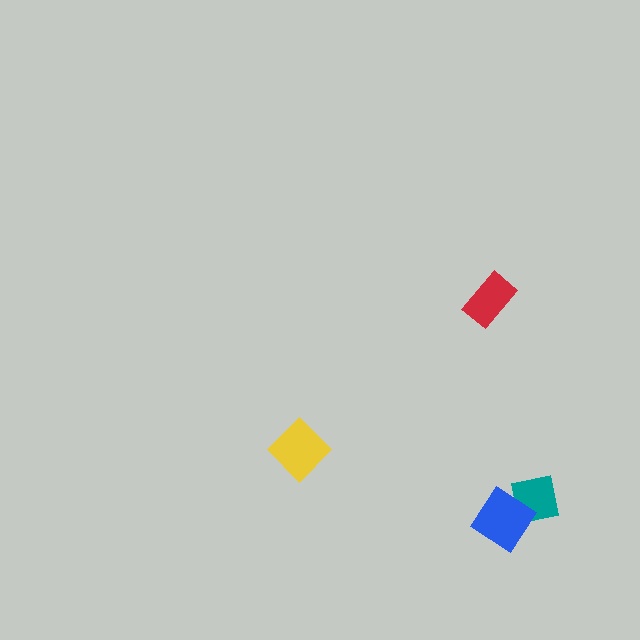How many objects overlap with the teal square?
1 object overlaps with the teal square.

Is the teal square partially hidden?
Yes, it is partially covered by another shape.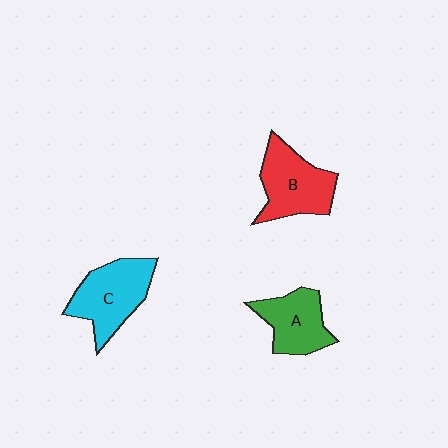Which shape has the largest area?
Shape C (cyan).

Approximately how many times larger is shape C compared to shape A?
Approximately 1.2 times.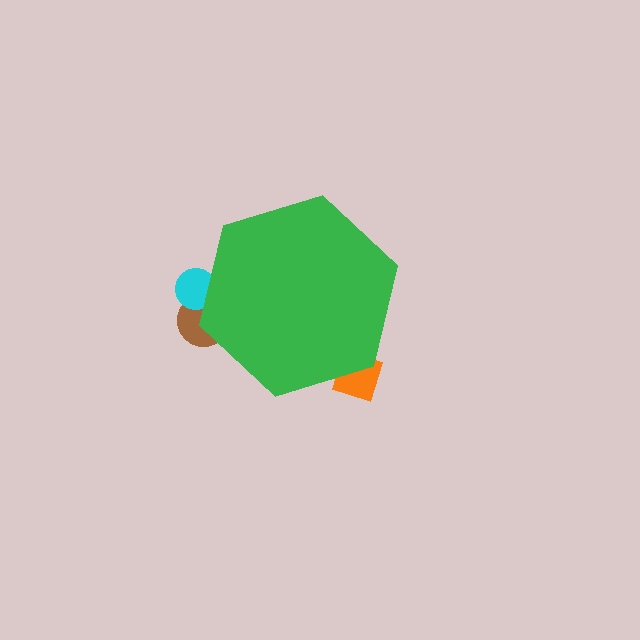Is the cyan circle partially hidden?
Yes, the cyan circle is partially hidden behind the green hexagon.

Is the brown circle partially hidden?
Yes, the brown circle is partially hidden behind the green hexagon.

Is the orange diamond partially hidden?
Yes, the orange diamond is partially hidden behind the green hexagon.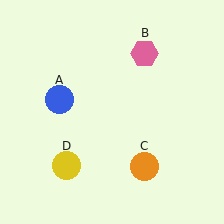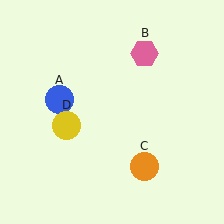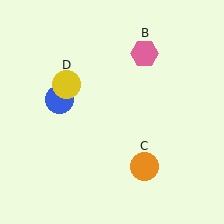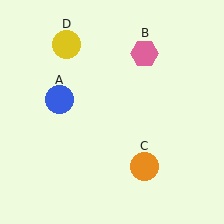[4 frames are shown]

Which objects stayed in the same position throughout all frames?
Blue circle (object A) and pink hexagon (object B) and orange circle (object C) remained stationary.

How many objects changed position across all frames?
1 object changed position: yellow circle (object D).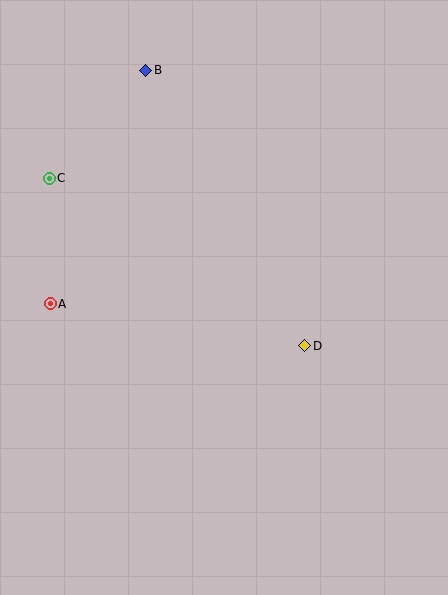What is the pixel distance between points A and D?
The distance between A and D is 258 pixels.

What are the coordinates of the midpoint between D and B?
The midpoint between D and B is at (225, 208).